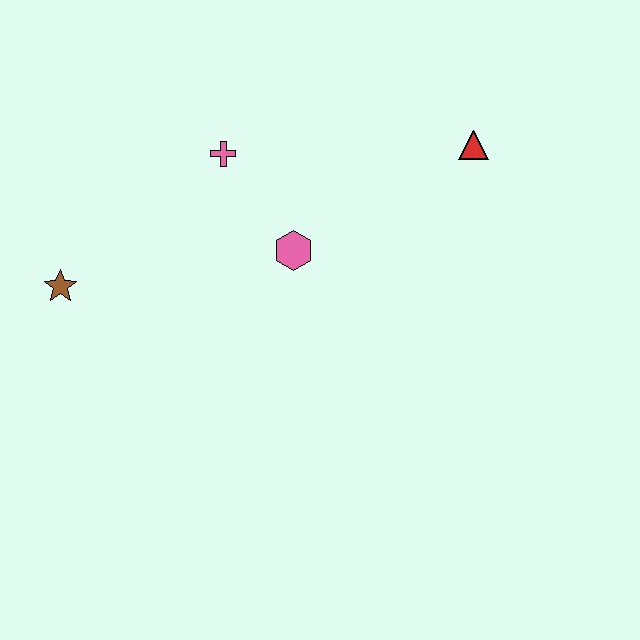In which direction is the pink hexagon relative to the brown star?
The pink hexagon is to the right of the brown star.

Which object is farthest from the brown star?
The red triangle is farthest from the brown star.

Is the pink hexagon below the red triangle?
Yes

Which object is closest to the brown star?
The pink cross is closest to the brown star.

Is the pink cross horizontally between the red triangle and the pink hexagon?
No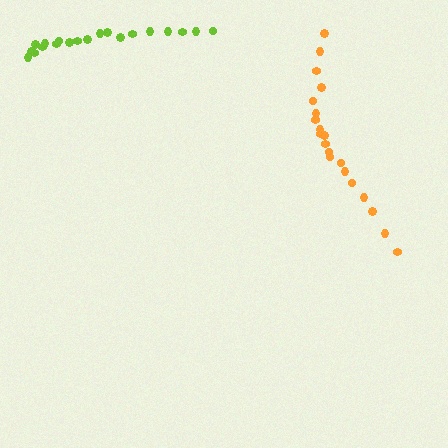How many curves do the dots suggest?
There are 2 distinct paths.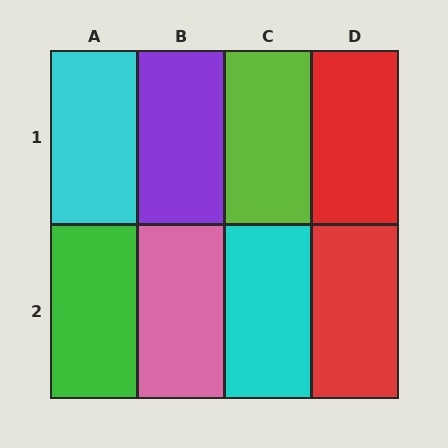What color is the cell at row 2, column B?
Pink.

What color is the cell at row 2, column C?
Cyan.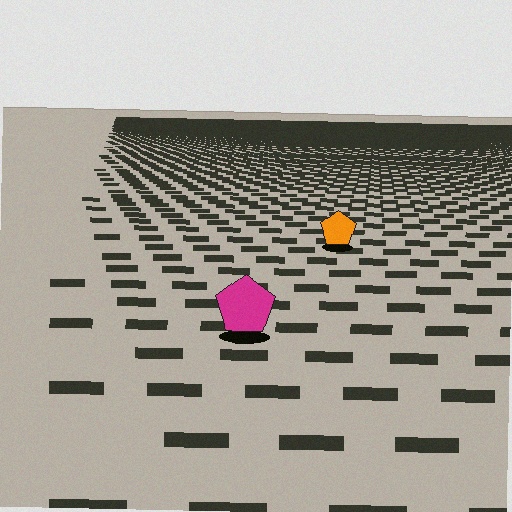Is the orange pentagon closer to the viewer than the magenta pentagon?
No. The magenta pentagon is closer — you can tell from the texture gradient: the ground texture is coarser near it.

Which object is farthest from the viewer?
The orange pentagon is farthest from the viewer. It appears smaller and the ground texture around it is denser.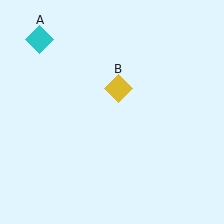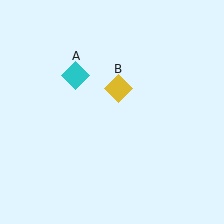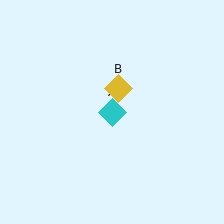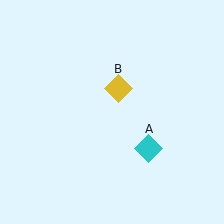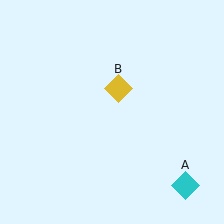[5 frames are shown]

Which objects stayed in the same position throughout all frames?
Yellow diamond (object B) remained stationary.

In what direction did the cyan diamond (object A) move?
The cyan diamond (object A) moved down and to the right.